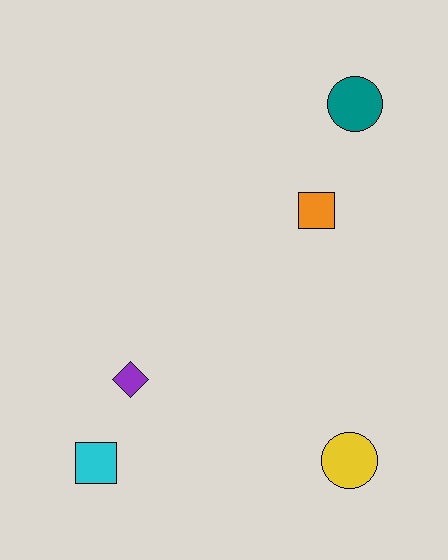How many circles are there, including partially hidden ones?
There are 2 circles.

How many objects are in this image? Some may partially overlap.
There are 5 objects.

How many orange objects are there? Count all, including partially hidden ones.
There is 1 orange object.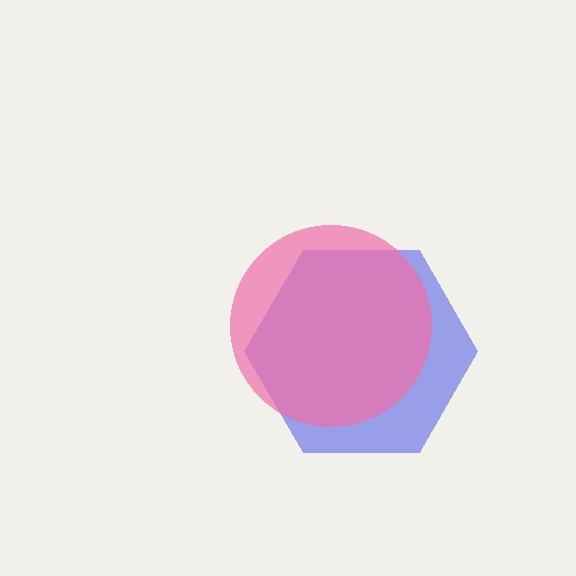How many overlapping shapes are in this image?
There are 2 overlapping shapes in the image.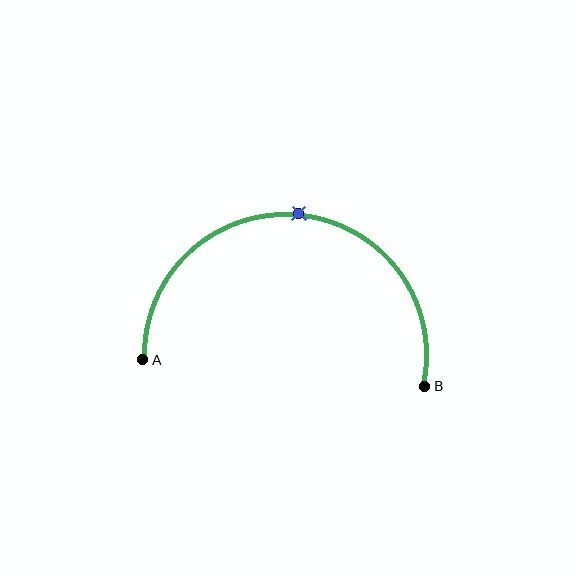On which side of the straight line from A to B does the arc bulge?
The arc bulges above the straight line connecting A and B.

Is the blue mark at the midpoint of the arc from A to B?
Yes. The blue mark lies on the arc at equal arc-length from both A and B — it is the arc midpoint.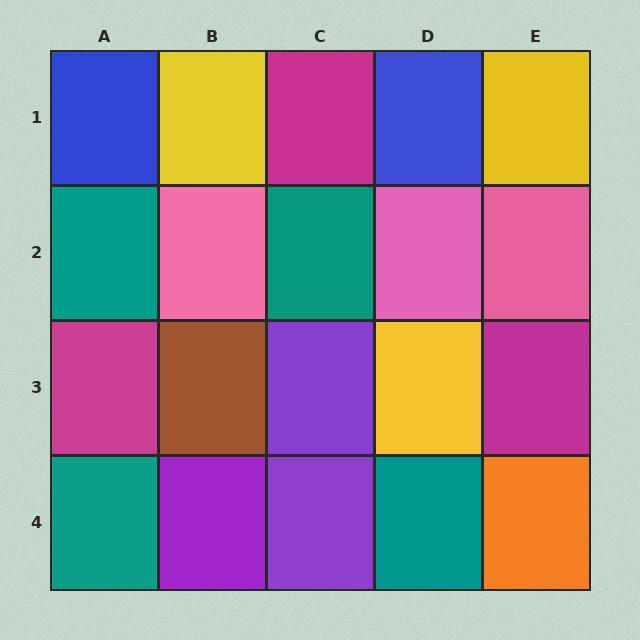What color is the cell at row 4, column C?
Purple.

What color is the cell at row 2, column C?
Teal.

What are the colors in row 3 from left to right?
Magenta, brown, purple, yellow, magenta.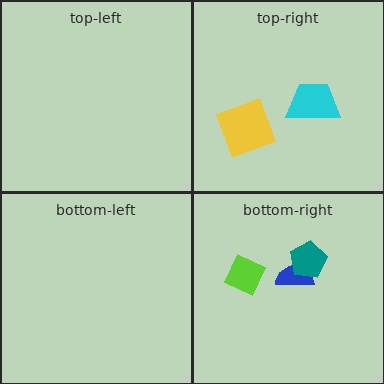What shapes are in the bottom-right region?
The blue semicircle, the lime diamond, the teal pentagon.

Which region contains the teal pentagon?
The bottom-right region.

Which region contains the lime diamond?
The bottom-right region.